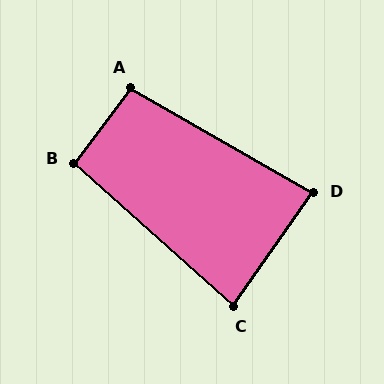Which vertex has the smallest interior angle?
C, at approximately 83 degrees.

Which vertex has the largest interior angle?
A, at approximately 97 degrees.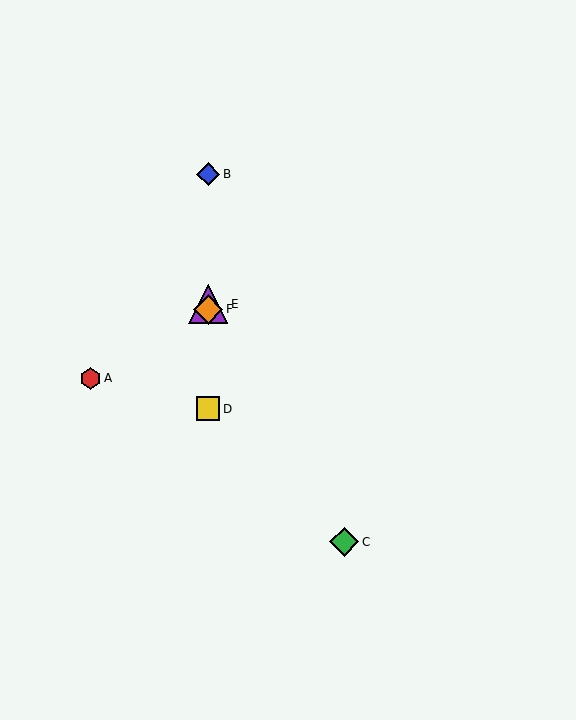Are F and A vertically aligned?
No, F is at x≈208 and A is at x≈90.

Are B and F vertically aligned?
Yes, both are at x≈208.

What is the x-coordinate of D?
Object D is at x≈208.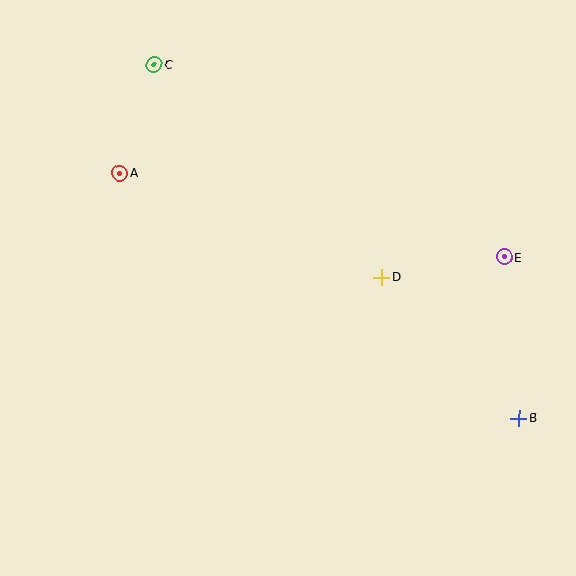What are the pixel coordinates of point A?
Point A is at (120, 173).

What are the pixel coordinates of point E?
Point E is at (504, 257).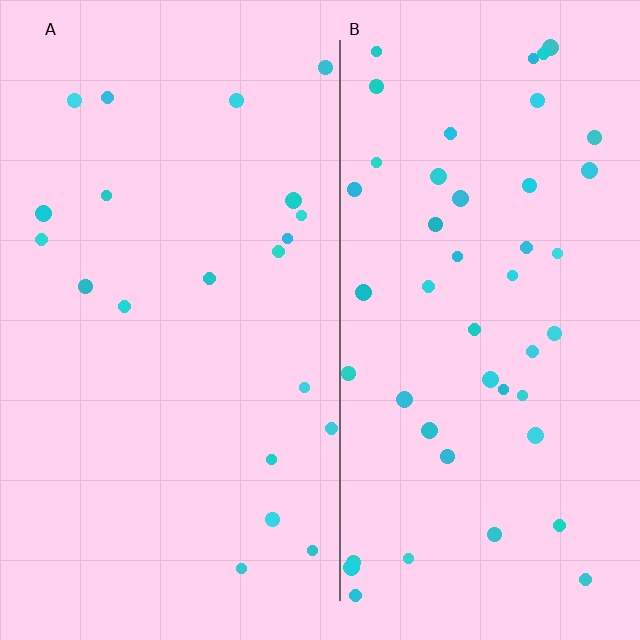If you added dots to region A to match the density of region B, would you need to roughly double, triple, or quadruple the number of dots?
Approximately double.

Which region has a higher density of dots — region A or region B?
B (the right).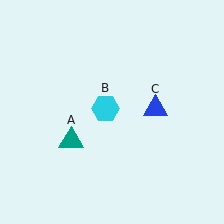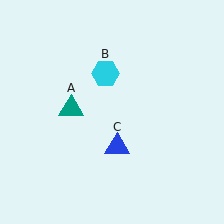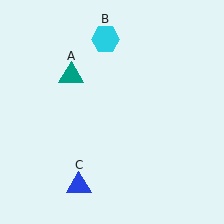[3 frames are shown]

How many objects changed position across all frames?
3 objects changed position: teal triangle (object A), cyan hexagon (object B), blue triangle (object C).